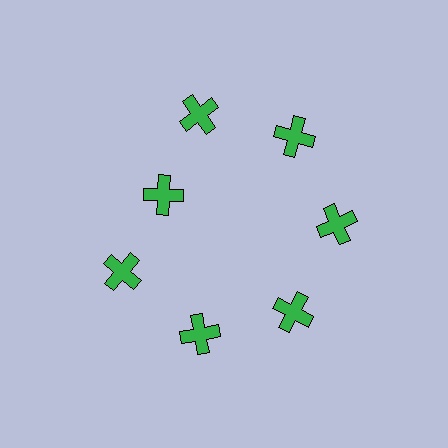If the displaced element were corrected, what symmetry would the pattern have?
It would have 7-fold rotational symmetry — the pattern would map onto itself every 51 degrees.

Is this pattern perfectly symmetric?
No. The 7 green crosses are arranged in a ring, but one element near the 10 o'clock position is pulled inward toward the center, breaking the 7-fold rotational symmetry.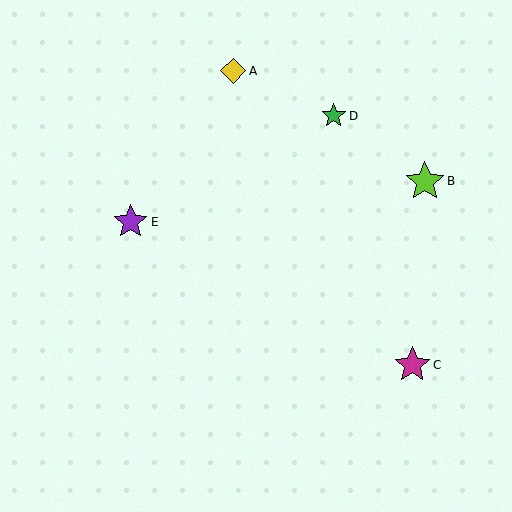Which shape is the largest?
The lime star (labeled B) is the largest.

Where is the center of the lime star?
The center of the lime star is at (425, 181).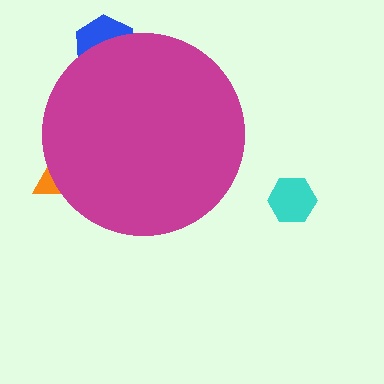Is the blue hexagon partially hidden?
Yes, the blue hexagon is partially hidden behind the magenta circle.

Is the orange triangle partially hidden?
Yes, the orange triangle is partially hidden behind the magenta circle.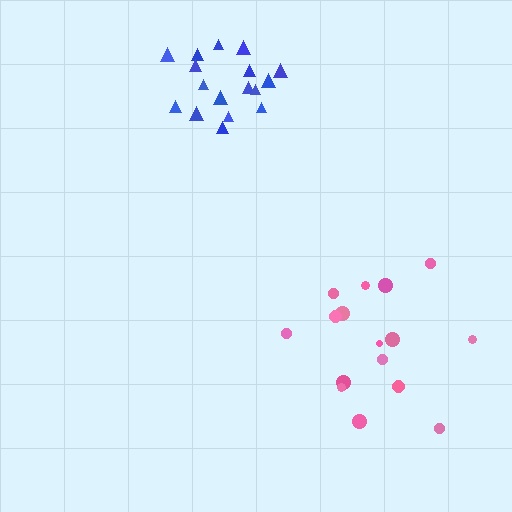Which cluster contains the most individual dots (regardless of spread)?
Blue (17).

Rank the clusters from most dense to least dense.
blue, pink.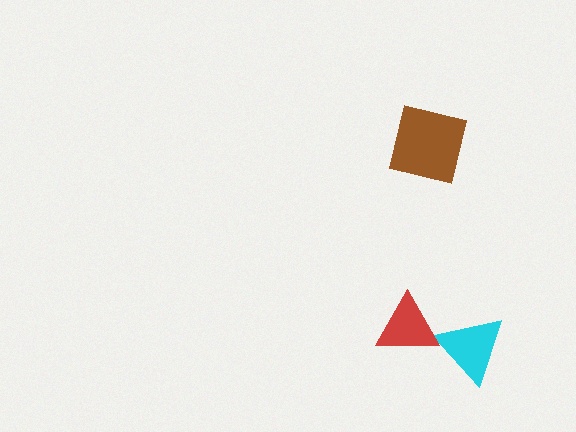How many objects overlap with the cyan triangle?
1 object overlaps with the cyan triangle.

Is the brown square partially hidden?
No, no other shape covers it.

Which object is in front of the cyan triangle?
The red triangle is in front of the cyan triangle.